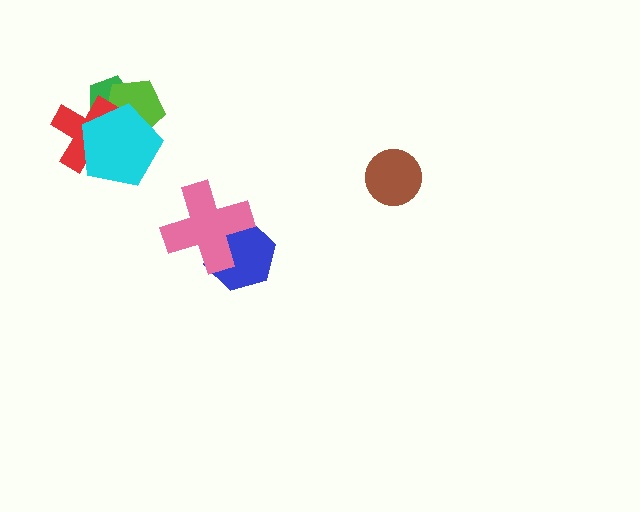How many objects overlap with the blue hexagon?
1 object overlaps with the blue hexagon.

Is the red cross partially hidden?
Yes, it is partially covered by another shape.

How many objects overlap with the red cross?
3 objects overlap with the red cross.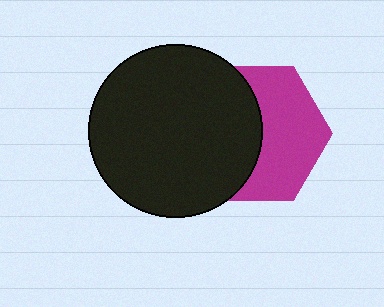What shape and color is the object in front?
The object in front is a black circle.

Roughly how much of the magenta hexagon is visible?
About half of it is visible (roughly 52%).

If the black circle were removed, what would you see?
You would see the complete magenta hexagon.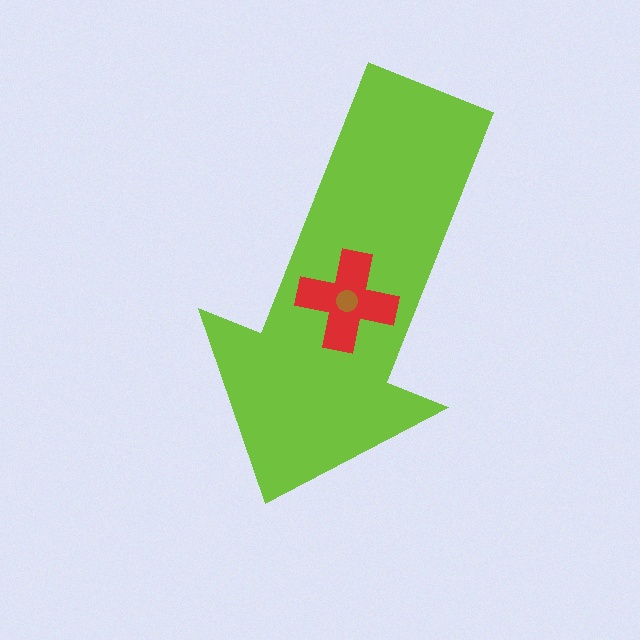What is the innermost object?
The brown circle.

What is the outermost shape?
The lime arrow.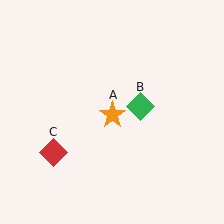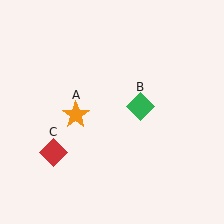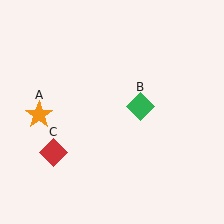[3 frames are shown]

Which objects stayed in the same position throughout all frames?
Green diamond (object B) and red diamond (object C) remained stationary.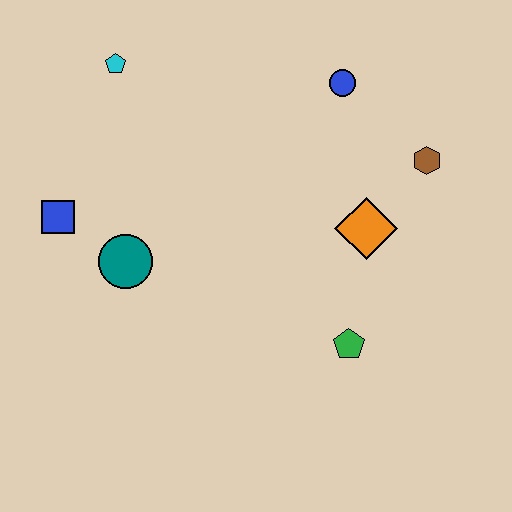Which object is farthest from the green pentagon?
The cyan pentagon is farthest from the green pentagon.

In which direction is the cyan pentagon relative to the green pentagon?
The cyan pentagon is above the green pentagon.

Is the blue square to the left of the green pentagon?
Yes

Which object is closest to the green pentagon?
The orange diamond is closest to the green pentagon.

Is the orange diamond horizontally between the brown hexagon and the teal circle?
Yes